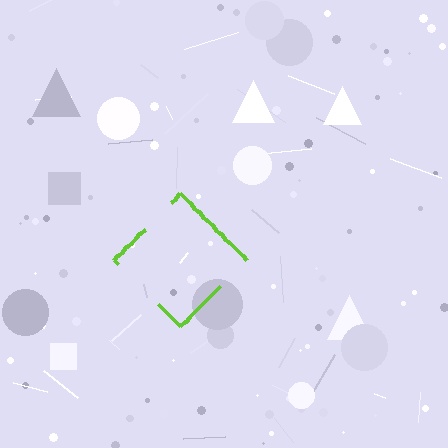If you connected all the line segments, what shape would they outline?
They would outline a diamond.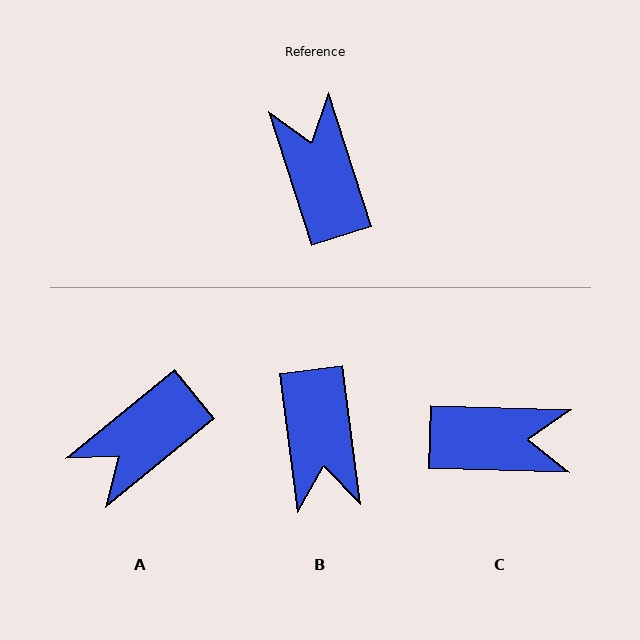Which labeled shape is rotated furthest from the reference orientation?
B, about 170 degrees away.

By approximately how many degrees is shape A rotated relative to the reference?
Approximately 112 degrees counter-clockwise.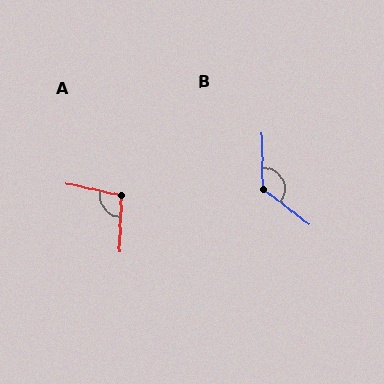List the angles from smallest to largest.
A (100°), B (128°).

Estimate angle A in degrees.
Approximately 100 degrees.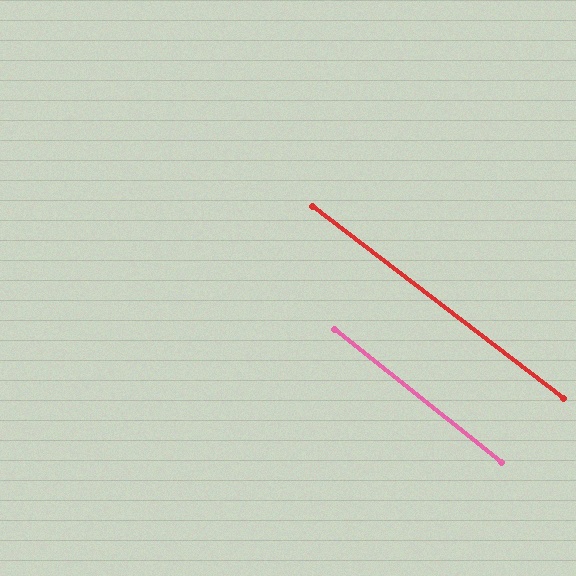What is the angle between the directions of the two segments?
Approximately 1 degree.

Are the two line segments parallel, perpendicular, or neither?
Parallel — their directions differ by only 1.0°.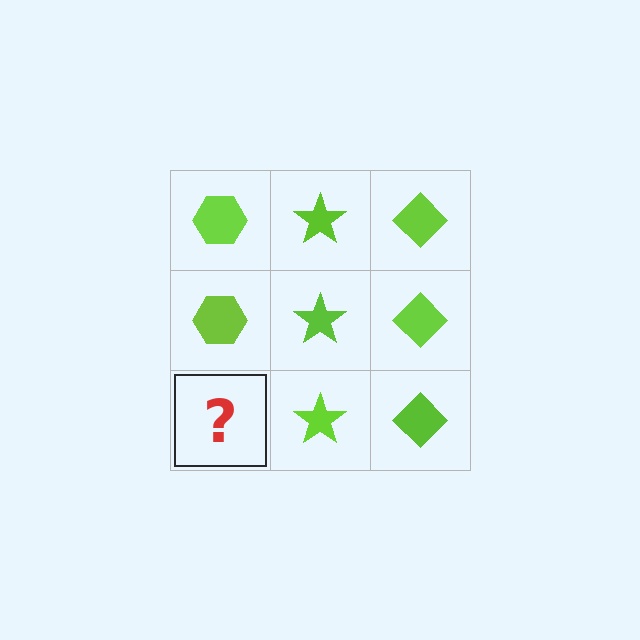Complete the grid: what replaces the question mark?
The question mark should be replaced with a lime hexagon.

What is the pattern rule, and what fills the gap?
The rule is that each column has a consistent shape. The gap should be filled with a lime hexagon.